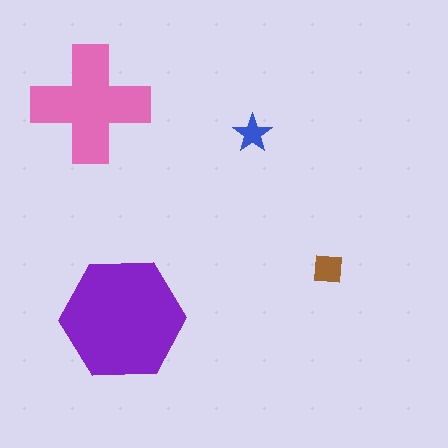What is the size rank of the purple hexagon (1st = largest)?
1st.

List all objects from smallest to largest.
The blue star, the brown square, the pink cross, the purple hexagon.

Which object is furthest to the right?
The brown square is rightmost.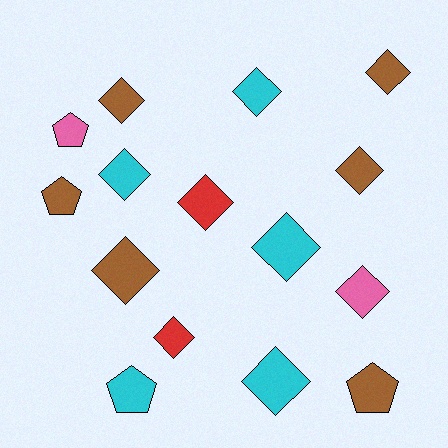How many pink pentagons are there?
There is 1 pink pentagon.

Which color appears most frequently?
Brown, with 6 objects.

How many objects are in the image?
There are 15 objects.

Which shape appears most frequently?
Diamond, with 11 objects.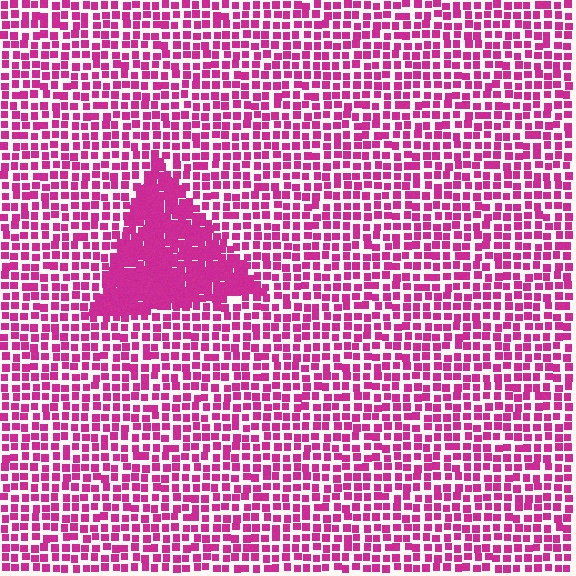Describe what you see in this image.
The image contains small magenta elements arranged at two different densities. A triangle-shaped region is visible where the elements are more densely packed than the surrounding area.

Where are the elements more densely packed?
The elements are more densely packed inside the triangle boundary.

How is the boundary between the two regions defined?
The boundary is defined by a change in element density (approximately 2.2x ratio). All elements are the same color, size, and shape.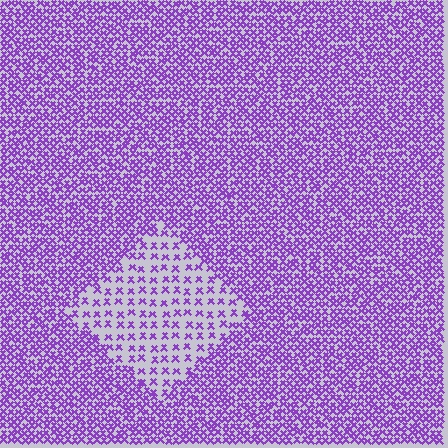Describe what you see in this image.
The image contains small purple elements arranged at two different densities. A diamond-shaped region is visible where the elements are less densely packed than the surrounding area.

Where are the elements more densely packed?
The elements are more densely packed outside the diamond boundary.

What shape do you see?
I see a diamond.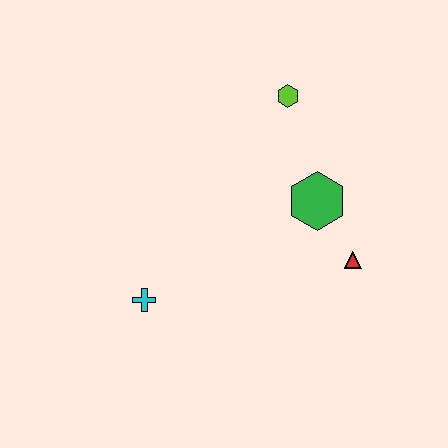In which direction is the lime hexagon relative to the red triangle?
The lime hexagon is above the red triangle.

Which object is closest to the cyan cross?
The green hexagon is closest to the cyan cross.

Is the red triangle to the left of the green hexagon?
No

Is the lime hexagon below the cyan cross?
No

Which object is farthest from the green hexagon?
The cyan cross is farthest from the green hexagon.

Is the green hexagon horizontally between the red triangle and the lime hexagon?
Yes